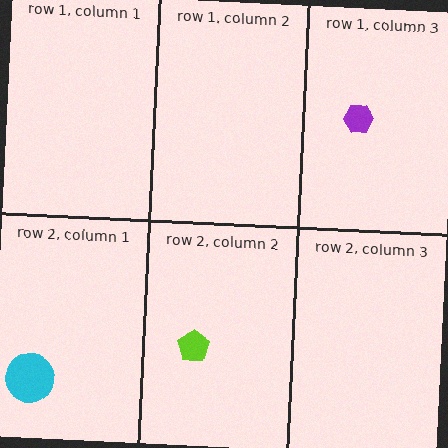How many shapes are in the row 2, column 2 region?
1.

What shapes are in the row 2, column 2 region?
The lime pentagon.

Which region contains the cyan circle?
The row 2, column 1 region.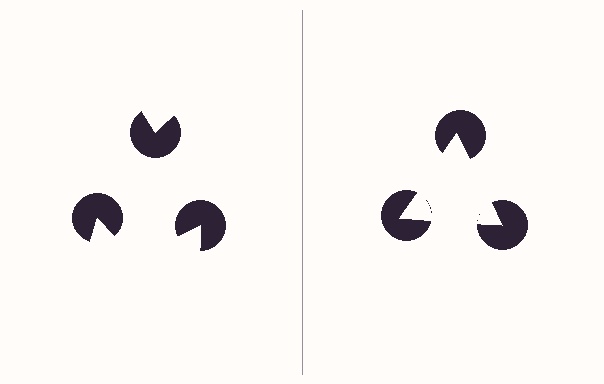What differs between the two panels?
The pac-man discs are positioned identically on both sides; only the wedge orientations differ. On the right they align to a triangle; on the left they are misaligned.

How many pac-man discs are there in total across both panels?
6 — 3 on each side.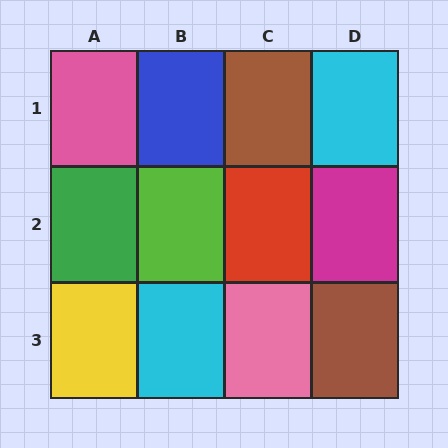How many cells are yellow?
1 cell is yellow.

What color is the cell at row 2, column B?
Lime.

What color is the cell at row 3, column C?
Pink.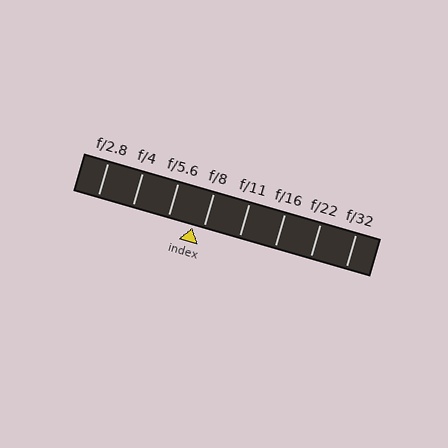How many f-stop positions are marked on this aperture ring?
There are 8 f-stop positions marked.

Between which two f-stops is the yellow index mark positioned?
The index mark is between f/5.6 and f/8.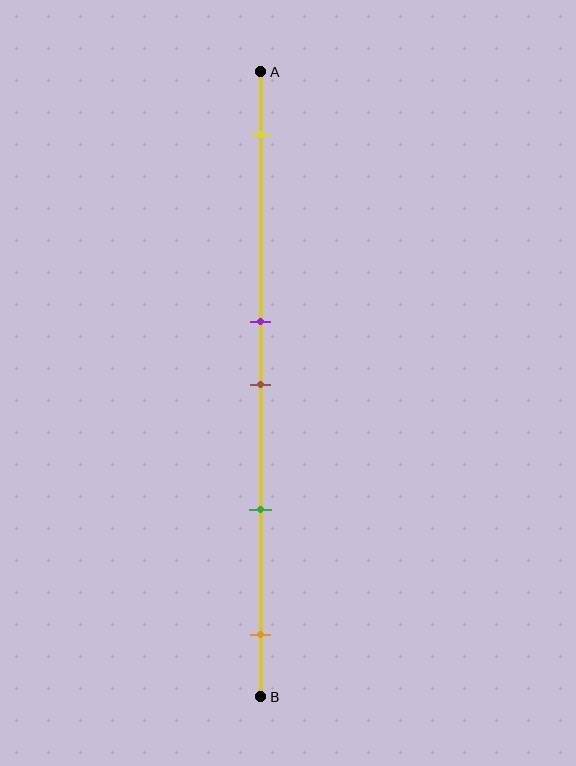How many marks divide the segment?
There are 5 marks dividing the segment.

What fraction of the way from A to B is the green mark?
The green mark is approximately 70% (0.7) of the way from A to B.